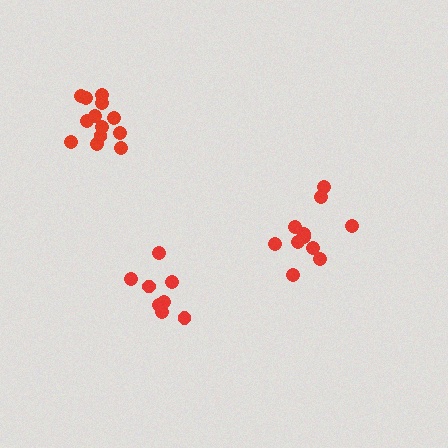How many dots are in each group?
Group 1: 8 dots, Group 2: 13 dots, Group 3: 11 dots (32 total).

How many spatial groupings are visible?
There are 3 spatial groupings.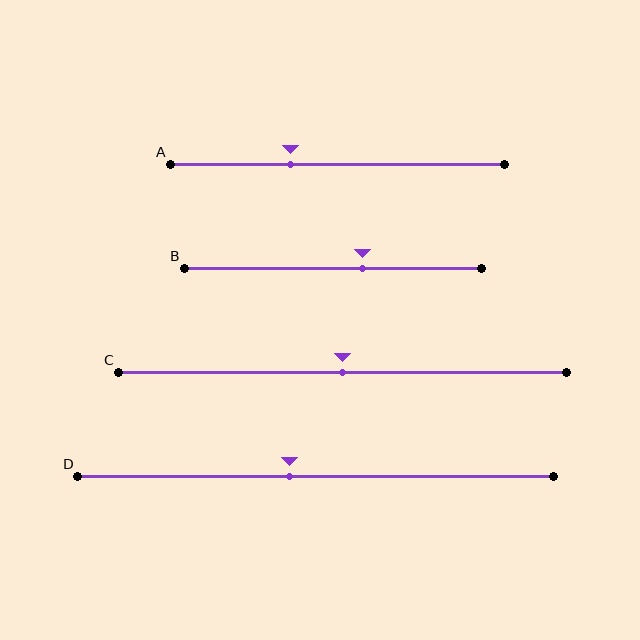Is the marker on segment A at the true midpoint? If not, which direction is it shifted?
No, the marker on segment A is shifted to the left by about 14% of the segment length.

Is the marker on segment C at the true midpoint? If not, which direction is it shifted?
Yes, the marker on segment C is at the true midpoint.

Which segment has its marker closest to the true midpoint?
Segment C has its marker closest to the true midpoint.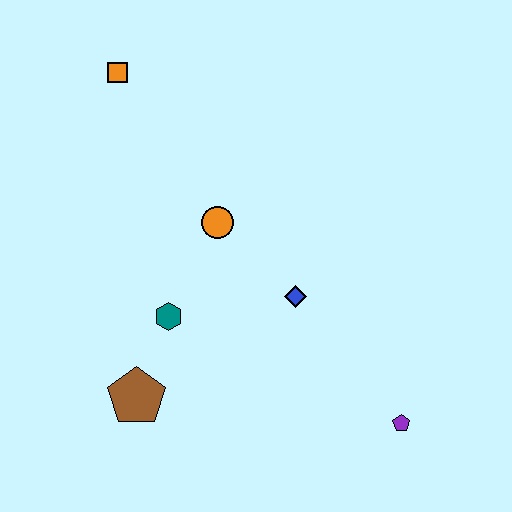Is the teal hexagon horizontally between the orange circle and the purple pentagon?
No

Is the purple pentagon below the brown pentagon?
Yes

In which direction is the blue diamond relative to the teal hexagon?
The blue diamond is to the right of the teal hexagon.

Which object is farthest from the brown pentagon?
The orange square is farthest from the brown pentagon.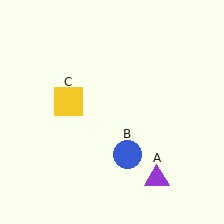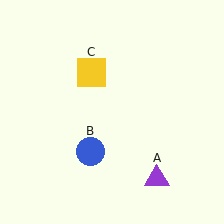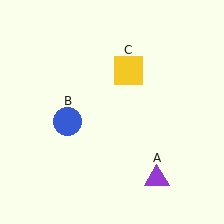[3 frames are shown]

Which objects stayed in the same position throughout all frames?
Purple triangle (object A) remained stationary.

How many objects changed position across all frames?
2 objects changed position: blue circle (object B), yellow square (object C).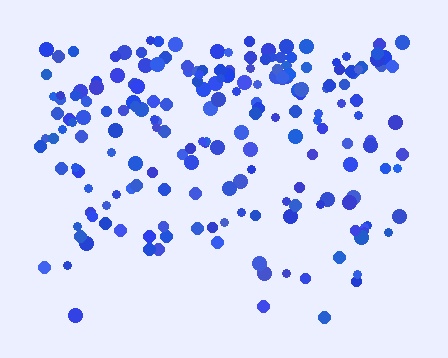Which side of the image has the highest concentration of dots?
The top.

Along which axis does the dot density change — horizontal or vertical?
Vertical.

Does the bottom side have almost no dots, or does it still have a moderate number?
Still a moderate number, just noticeably fewer than the top.